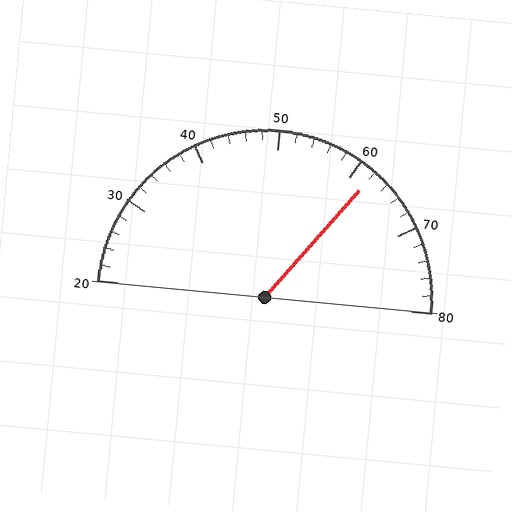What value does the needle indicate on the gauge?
The needle indicates approximately 62.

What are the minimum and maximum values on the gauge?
The gauge ranges from 20 to 80.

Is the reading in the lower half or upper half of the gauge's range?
The reading is in the upper half of the range (20 to 80).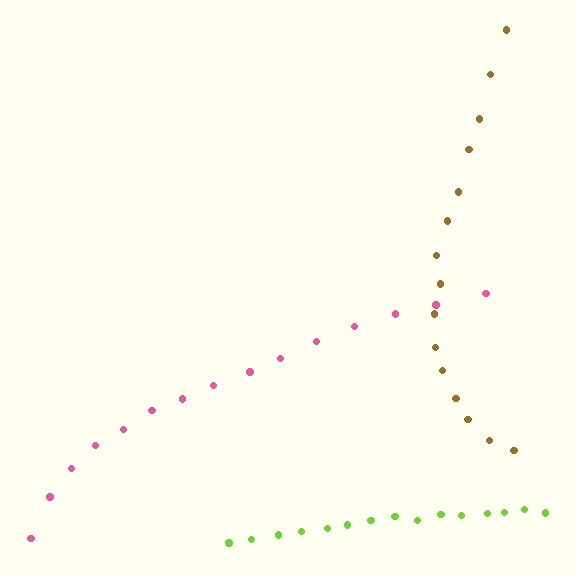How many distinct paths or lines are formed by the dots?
There are 3 distinct paths.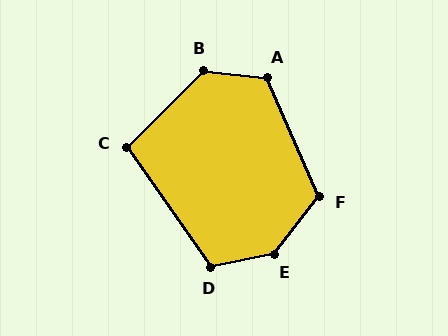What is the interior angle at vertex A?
Approximately 121 degrees (obtuse).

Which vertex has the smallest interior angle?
C, at approximately 100 degrees.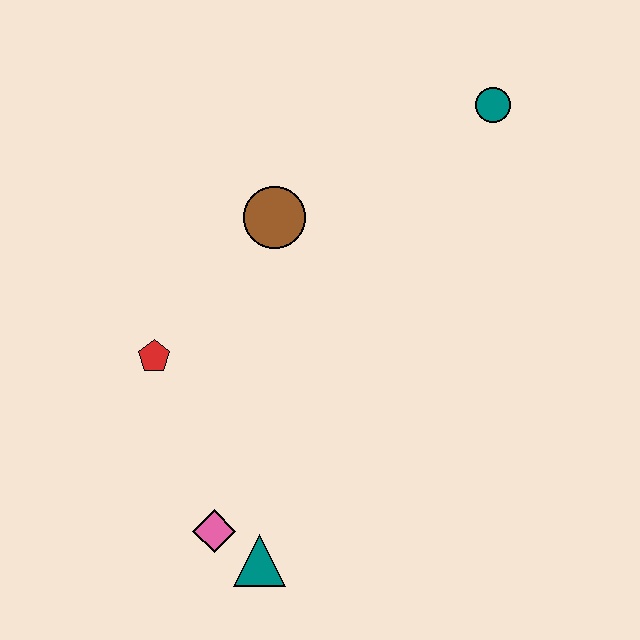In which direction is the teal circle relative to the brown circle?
The teal circle is to the right of the brown circle.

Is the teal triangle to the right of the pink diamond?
Yes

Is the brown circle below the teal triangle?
No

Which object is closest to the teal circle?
The brown circle is closest to the teal circle.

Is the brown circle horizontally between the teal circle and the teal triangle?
Yes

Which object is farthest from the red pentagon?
The teal circle is farthest from the red pentagon.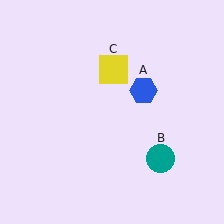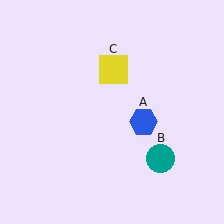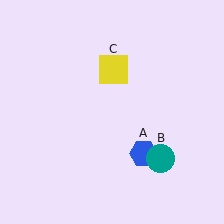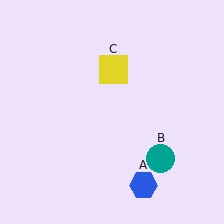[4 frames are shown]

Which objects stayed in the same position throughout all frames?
Teal circle (object B) and yellow square (object C) remained stationary.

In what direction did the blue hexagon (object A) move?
The blue hexagon (object A) moved down.